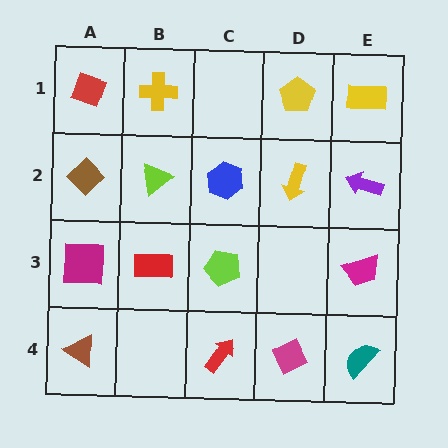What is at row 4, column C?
A red arrow.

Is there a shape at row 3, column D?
No, that cell is empty.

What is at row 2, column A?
A brown diamond.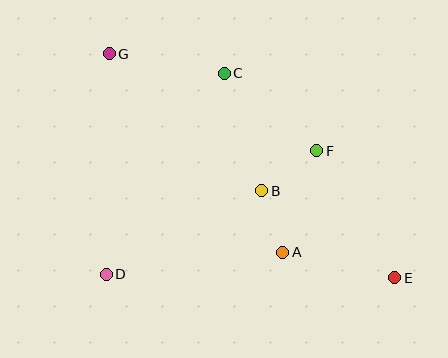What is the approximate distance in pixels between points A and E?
The distance between A and E is approximately 115 pixels.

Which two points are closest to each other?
Points A and B are closest to each other.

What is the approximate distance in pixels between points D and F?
The distance between D and F is approximately 244 pixels.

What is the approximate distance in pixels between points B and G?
The distance between B and G is approximately 205 pixels.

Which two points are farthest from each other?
Points E and G are farthest from each other.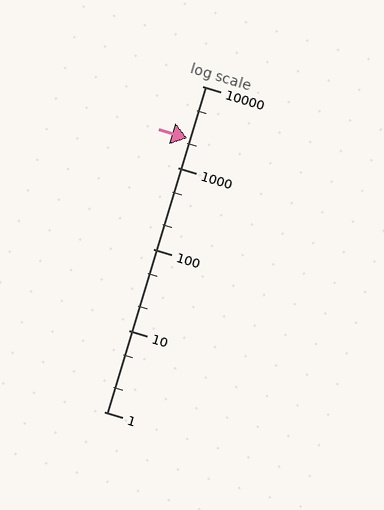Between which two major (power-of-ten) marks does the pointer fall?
The pointer is between 1000 and 10000.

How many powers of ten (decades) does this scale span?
The scale spans 4 decades, from 1 to 10000.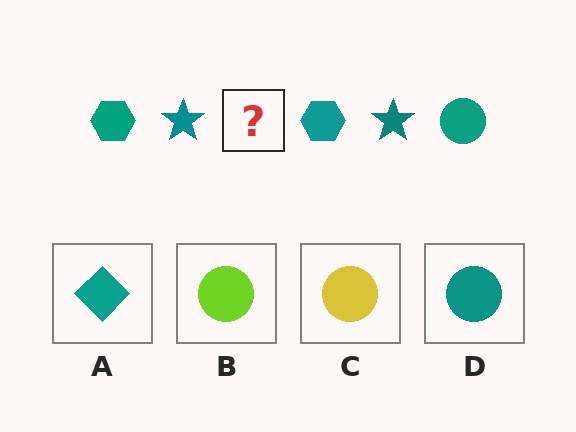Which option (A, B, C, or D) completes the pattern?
D.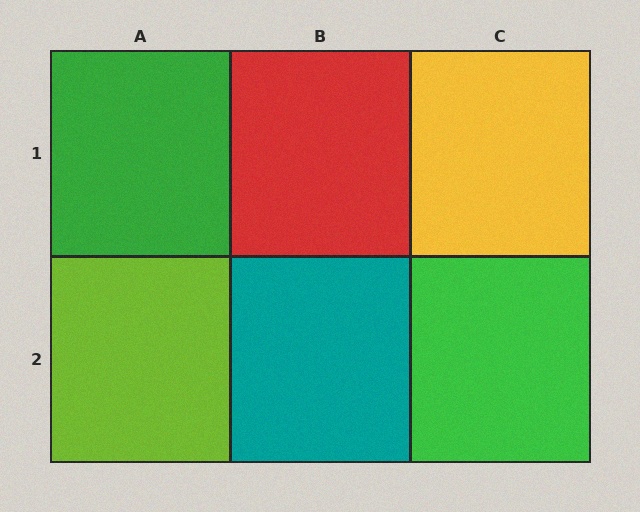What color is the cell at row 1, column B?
Red.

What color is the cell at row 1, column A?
Green.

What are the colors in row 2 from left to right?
Lime, teal, green.